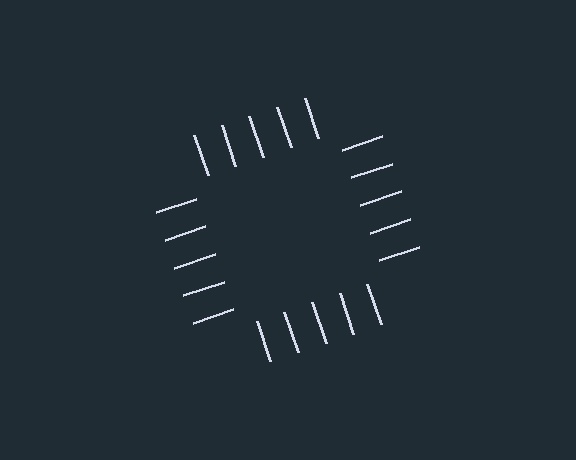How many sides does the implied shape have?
4 sides — the line-ends trace a square.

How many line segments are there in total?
20 — 5 along each of the 4 edges.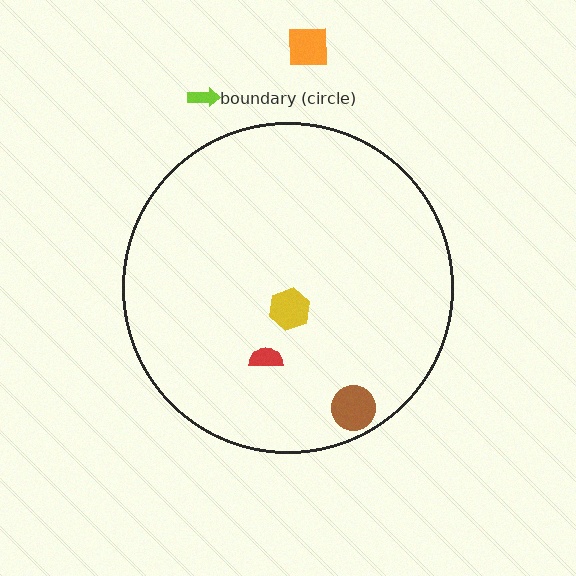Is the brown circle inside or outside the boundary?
Inside.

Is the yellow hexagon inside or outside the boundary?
Inside.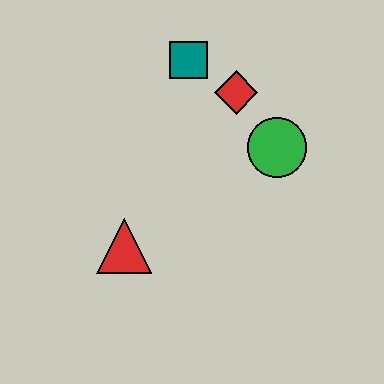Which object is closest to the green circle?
The red diamond is closest to the green circle.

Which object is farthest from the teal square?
The red triangle is farthest from the teal square.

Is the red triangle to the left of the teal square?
Yes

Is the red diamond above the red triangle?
Yes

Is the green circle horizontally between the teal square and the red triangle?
No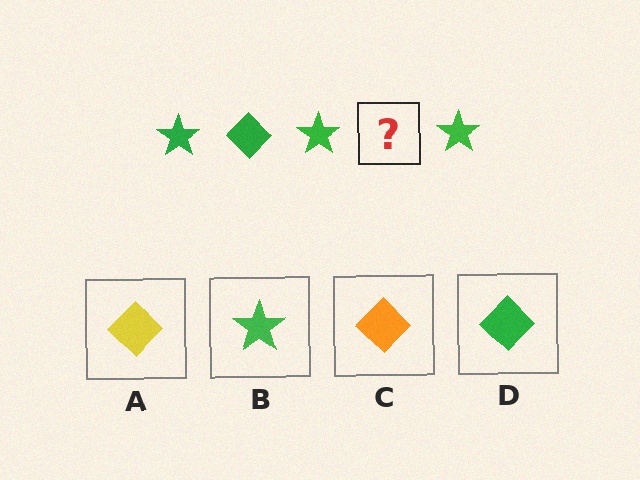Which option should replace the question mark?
Option D.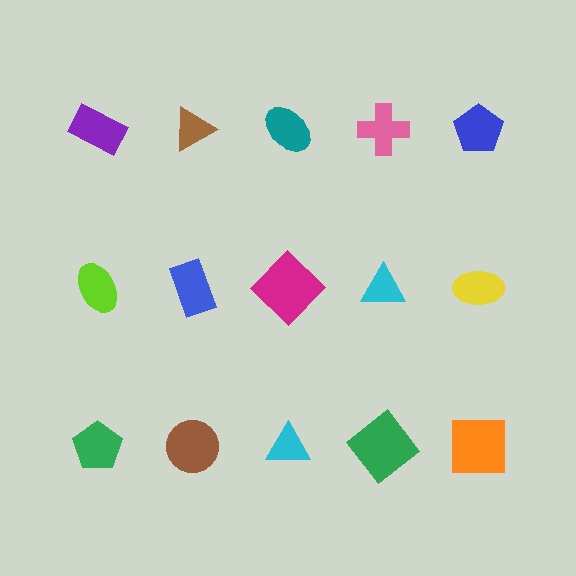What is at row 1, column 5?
A blue pentagon.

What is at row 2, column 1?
A lime ellipse.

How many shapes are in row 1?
5 shapes.